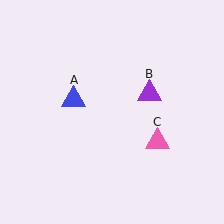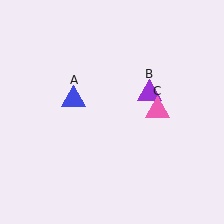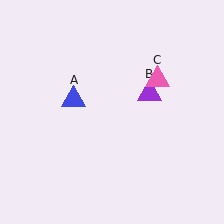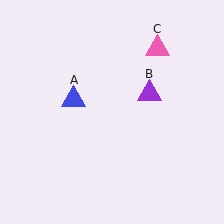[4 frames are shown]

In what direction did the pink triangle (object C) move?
The pink triangle (object C) moved up.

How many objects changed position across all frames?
1 object changed position: pink triangle (object C).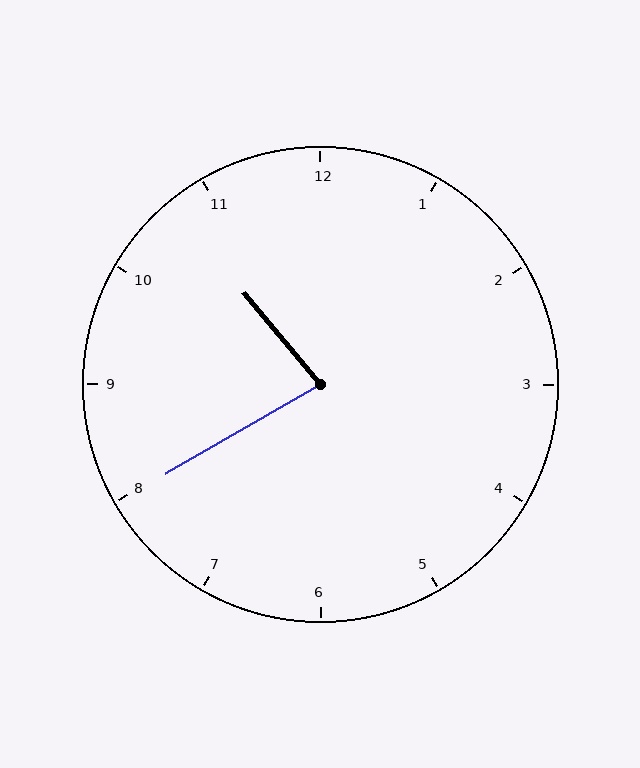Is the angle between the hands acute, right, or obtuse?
It is acute.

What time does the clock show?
10:40.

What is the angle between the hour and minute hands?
Approximately 80 degrees.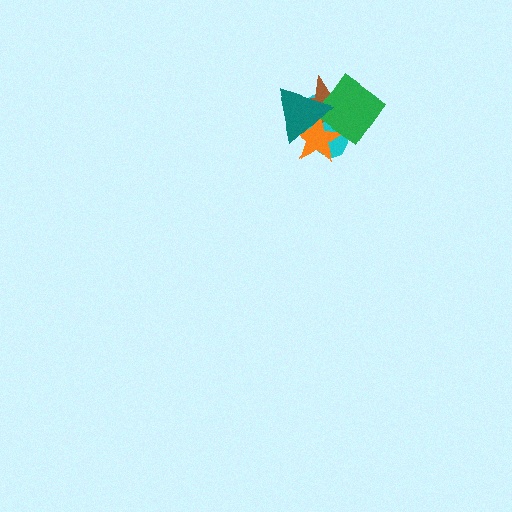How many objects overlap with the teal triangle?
4 objects overlap with the teal triangle.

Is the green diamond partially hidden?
Yes, it is partially covered by another shape.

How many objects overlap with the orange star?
4 objects overlap with the orange star.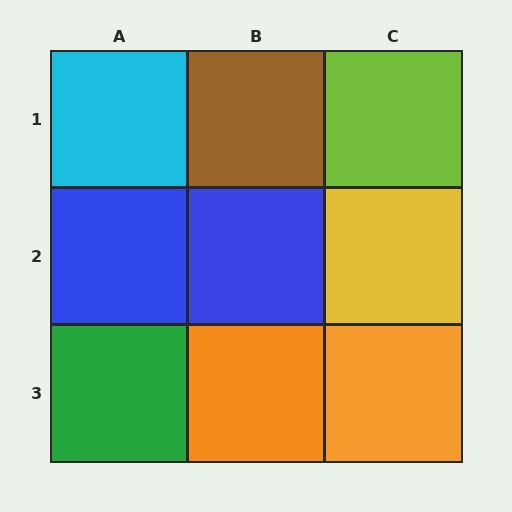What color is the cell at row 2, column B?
Blue.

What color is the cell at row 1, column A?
Cyan.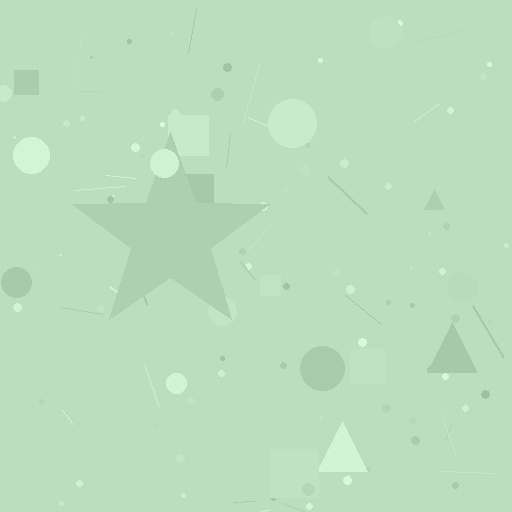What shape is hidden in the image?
A star is hidden in the image.